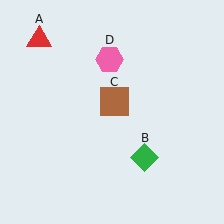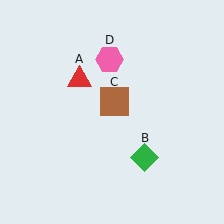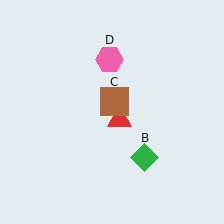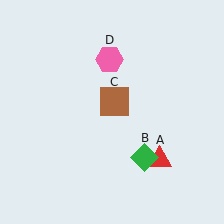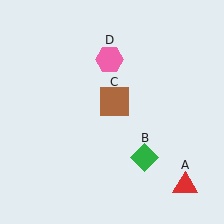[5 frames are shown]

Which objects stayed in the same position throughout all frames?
Green diamond (object B) and brown square (object C) and pink hexagon (object D) remained stationary.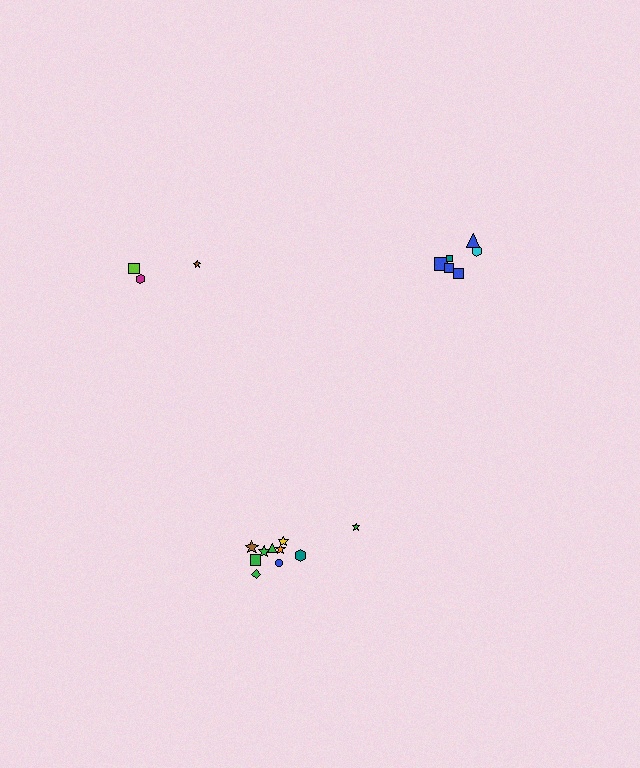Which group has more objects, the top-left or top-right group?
The top-right group.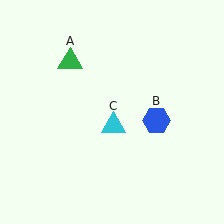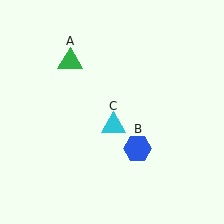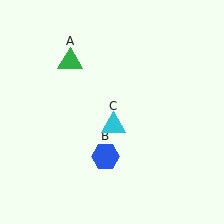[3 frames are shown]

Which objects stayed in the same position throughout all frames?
Green triangle (object A) and cyan triangle (object C) remained stationary.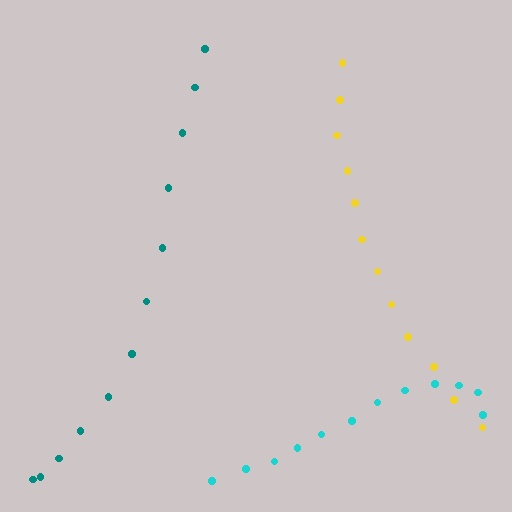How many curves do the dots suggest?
There are 3 distinct paths.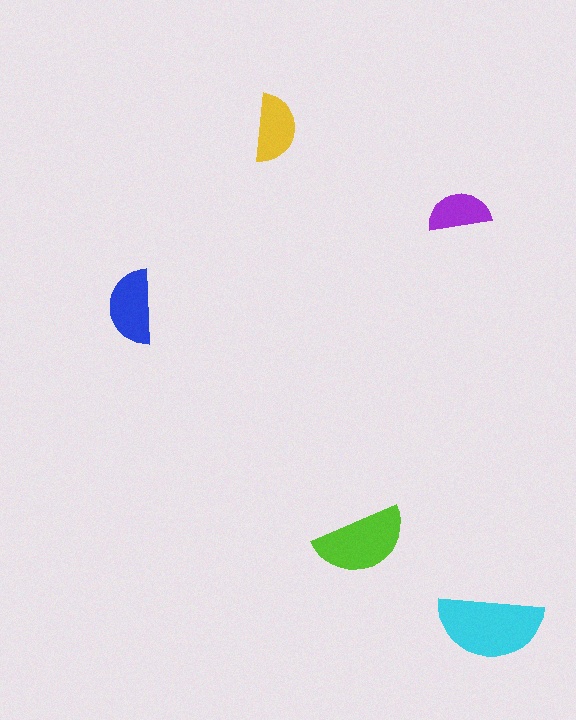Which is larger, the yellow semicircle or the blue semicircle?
The blue one.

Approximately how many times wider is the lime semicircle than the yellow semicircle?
About 1.5 times wider.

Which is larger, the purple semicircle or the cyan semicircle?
The cyan one.